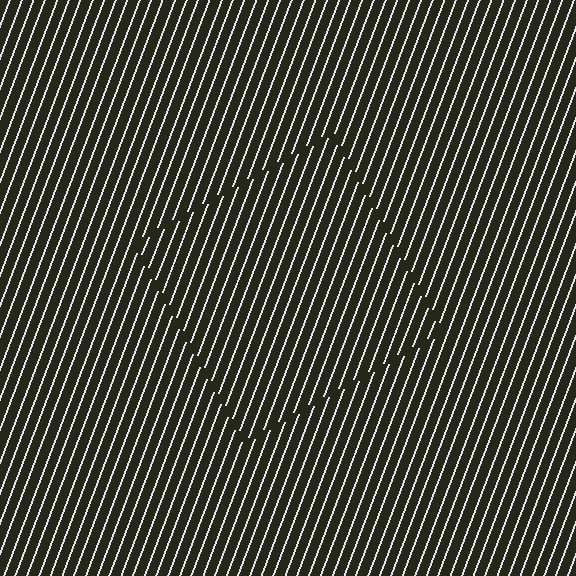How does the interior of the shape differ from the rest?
The interior of the shape contains the same grating, shifted by half a period — the contour is defined by the phase discontinuity where line-ends from the inner and outer gratings abut.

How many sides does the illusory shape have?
4 sides — the line-ends trace a square.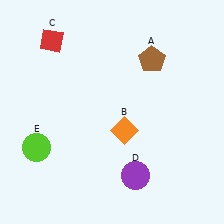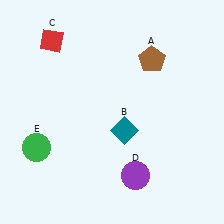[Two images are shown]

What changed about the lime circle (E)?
In Image 1, E is lime. In Image 2, it changed to green.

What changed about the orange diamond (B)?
In Image 1, B is orange. In Image 2, it changed to teal.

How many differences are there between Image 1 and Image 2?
There are 2 differences between the two images.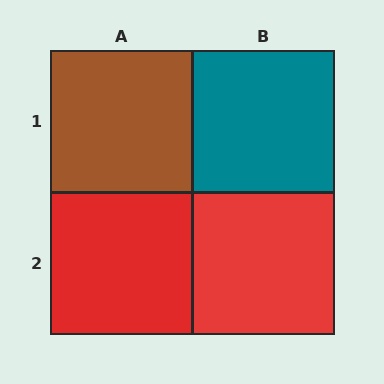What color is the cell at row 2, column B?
Red.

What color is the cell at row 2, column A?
Red.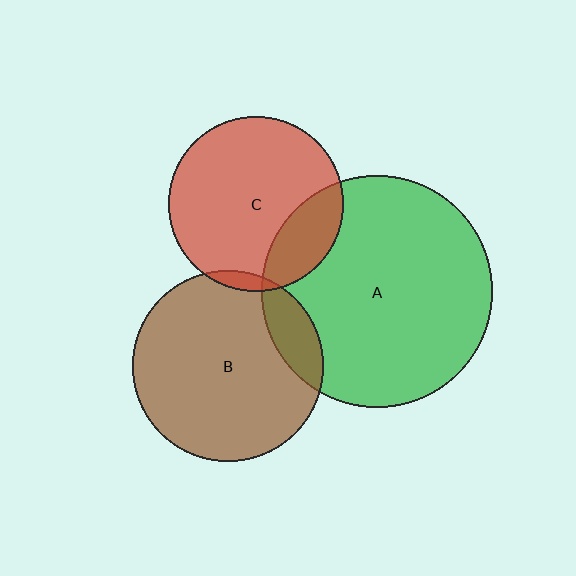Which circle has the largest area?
Circle A (green).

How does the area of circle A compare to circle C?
Approximately 1.7 times.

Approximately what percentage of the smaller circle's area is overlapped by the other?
Approximately 20%.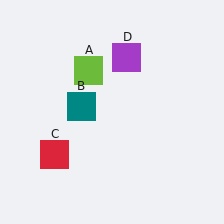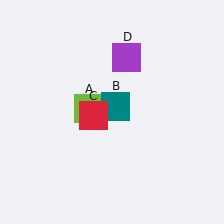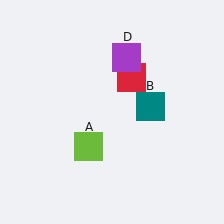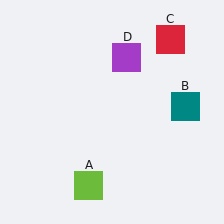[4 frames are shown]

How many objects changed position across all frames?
3 objects changed position: lime square (object A), teal square (object B), red square (object C).